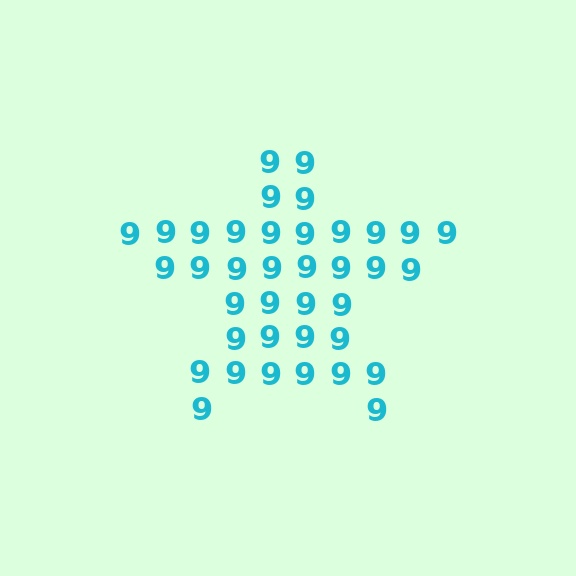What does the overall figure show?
The overall figure shows a star.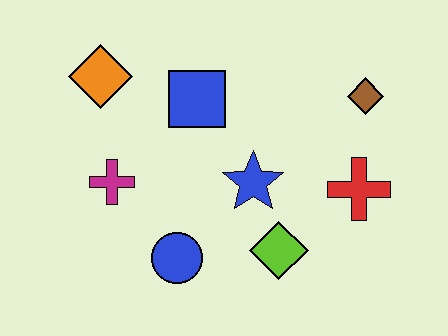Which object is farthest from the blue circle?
The brown diamond is farthest from the blue circle.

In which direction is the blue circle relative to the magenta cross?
The blue circle is below the magenta cross.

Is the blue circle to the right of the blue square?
No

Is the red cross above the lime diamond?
Yes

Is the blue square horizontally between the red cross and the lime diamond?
No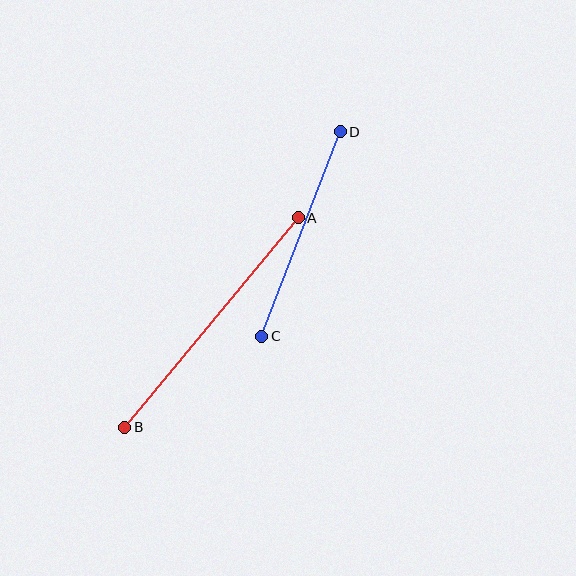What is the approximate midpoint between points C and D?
The midpoint is at approximately (301, 234) pixels.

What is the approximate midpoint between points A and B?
The midpoint is at approximately (212, 322) pixels.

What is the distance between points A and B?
The distance is approximately 272 pixels.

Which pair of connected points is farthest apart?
Points A and B are farthest apart.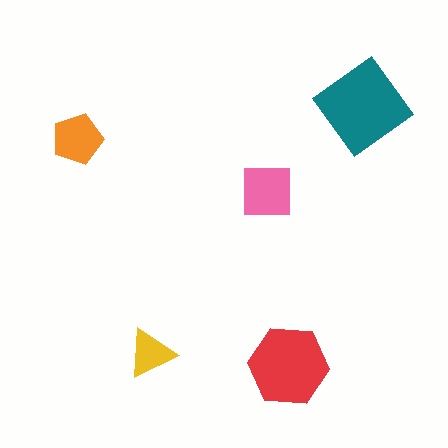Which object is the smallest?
The yellow triangle.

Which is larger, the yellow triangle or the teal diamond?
The teal diamond.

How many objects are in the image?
There are 5 objects in the image.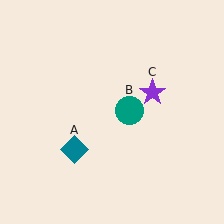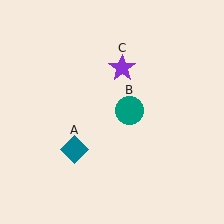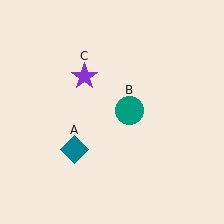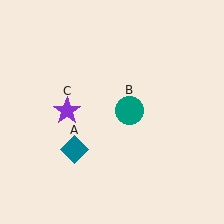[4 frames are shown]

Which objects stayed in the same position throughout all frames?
Teal diamond (object A) and teal circle (object B) remained stationary.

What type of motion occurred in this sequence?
The purple star (object C) rotated counterclockwise around the center of the scene.